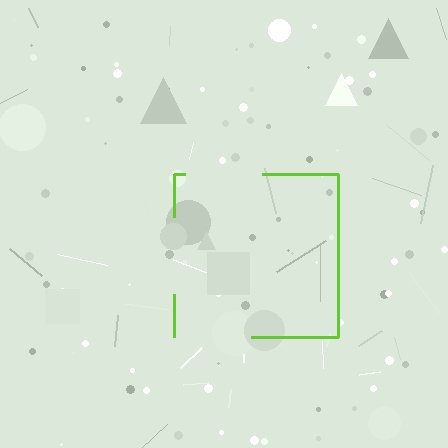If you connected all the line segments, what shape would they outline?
They would outline a square.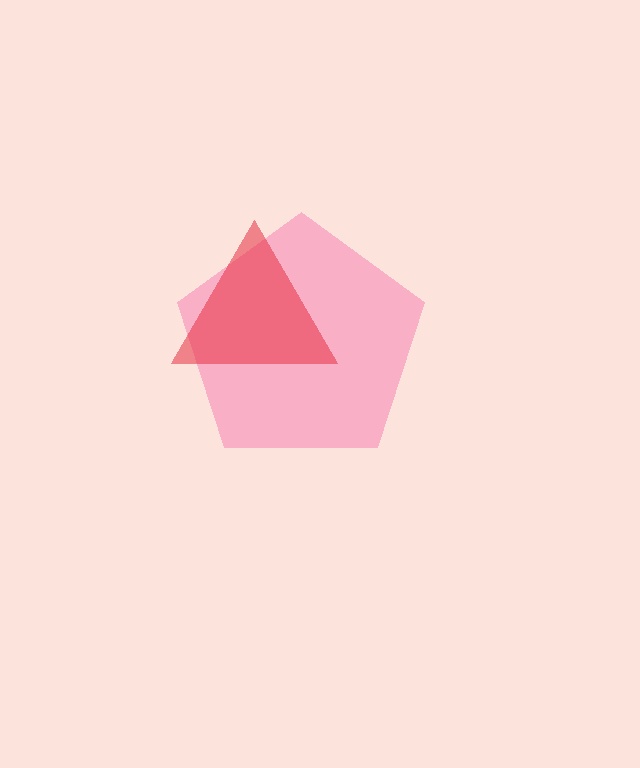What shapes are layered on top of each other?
The layered shapes are: a pink pentagon, a red triangle.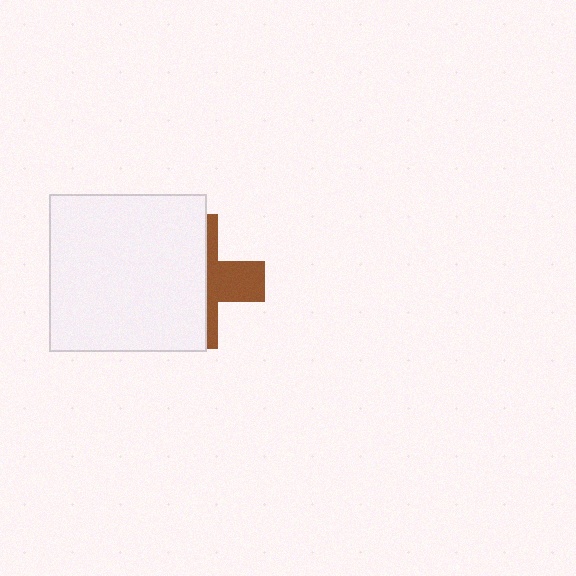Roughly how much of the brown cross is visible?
A small part of it is visible (roughly 35%).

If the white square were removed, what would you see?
You would see the complete brown cross.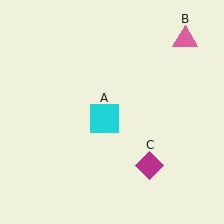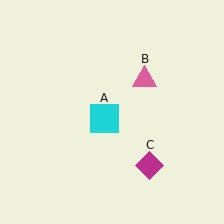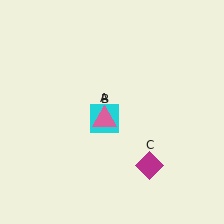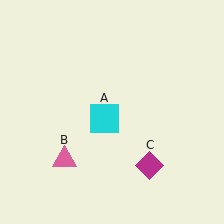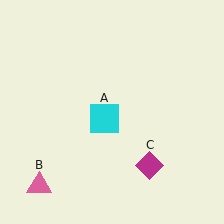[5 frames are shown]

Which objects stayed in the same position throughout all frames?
Cyan square (object A) and magenta diamond (object C) remained stationary.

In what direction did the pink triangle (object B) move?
The pink triangle (object B) moved down and to the left.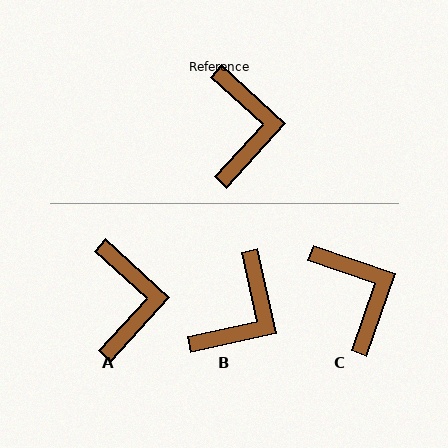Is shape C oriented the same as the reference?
No, it is off by about 23 degrees.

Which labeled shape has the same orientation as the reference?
A.